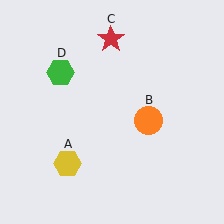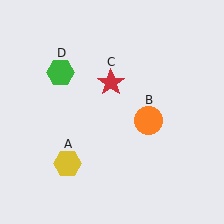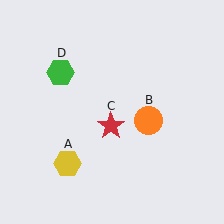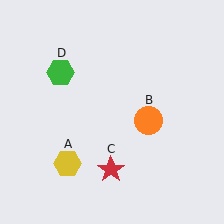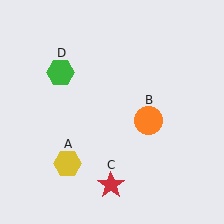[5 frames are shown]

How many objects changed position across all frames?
1 object changed position: red star (object C).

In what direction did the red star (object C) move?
The red star (object C) moved down.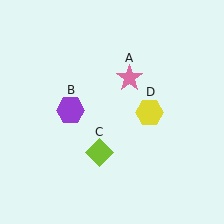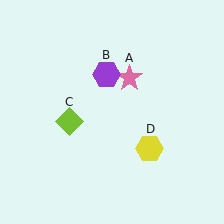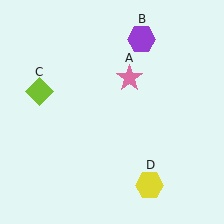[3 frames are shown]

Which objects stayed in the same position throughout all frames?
Pink star (object A) remained stationary.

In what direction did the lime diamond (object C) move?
The lime diamond (object C) moved up and to the left.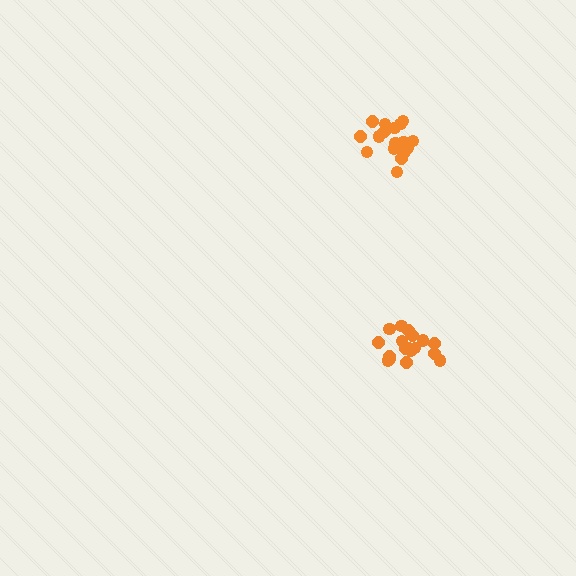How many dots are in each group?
Group 1: 17 dots, Group 2: 18 dots (35 total).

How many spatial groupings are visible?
There are 2 spatial groupings.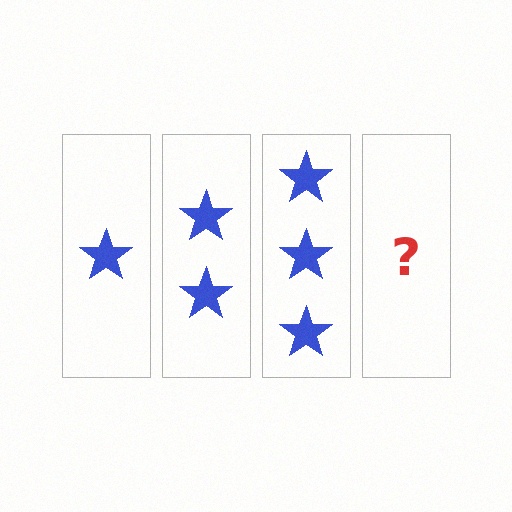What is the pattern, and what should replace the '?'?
The pattern is that each step adds one more star. The '?' should be 4 stars.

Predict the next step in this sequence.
The next step is 4 stars.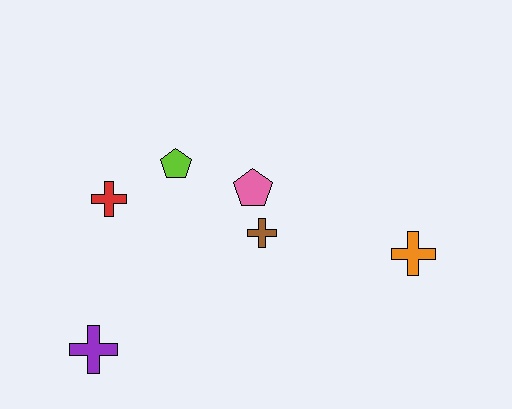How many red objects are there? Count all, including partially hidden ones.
There is 1 red object.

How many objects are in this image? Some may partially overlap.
There are 6 objects.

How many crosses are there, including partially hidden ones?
There are 4 crosses.